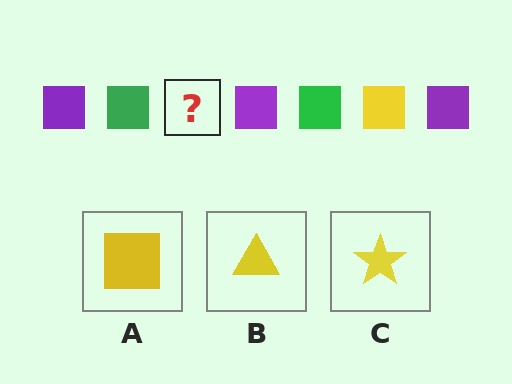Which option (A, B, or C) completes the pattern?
A.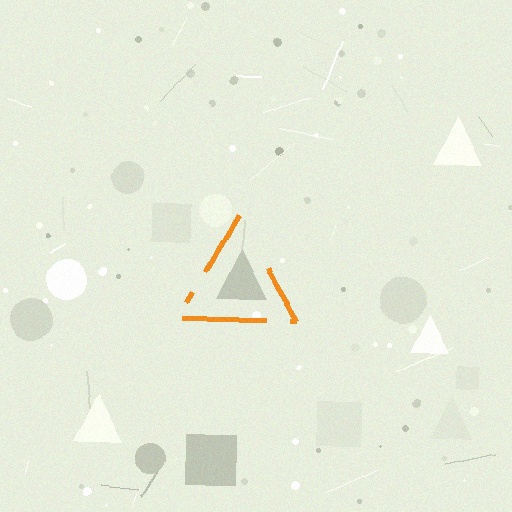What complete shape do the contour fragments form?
The contour fragments form a triangle.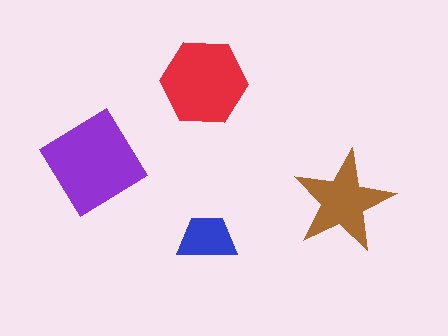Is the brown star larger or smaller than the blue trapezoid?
Larger.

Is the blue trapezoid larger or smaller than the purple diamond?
Smaller.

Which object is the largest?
The purple diamond.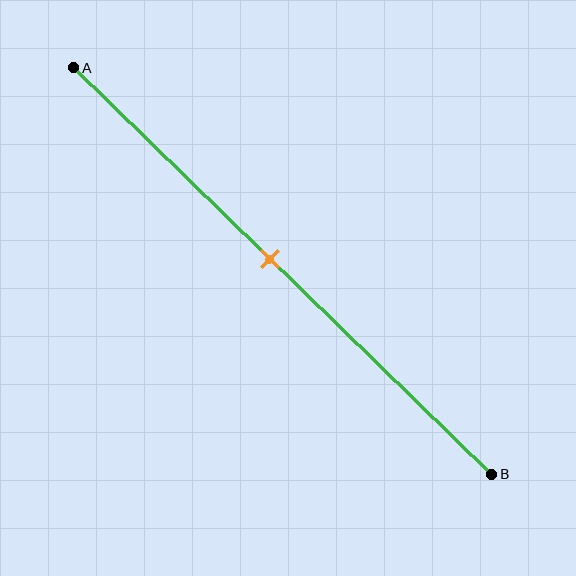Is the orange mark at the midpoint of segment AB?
Yes, the mark is approximately at the midpoint.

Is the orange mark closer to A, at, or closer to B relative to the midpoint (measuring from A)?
The orange mark is approximately at the midpoint of segment AB.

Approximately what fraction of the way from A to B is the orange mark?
The orange mark is approximately 45% of the way from A to B.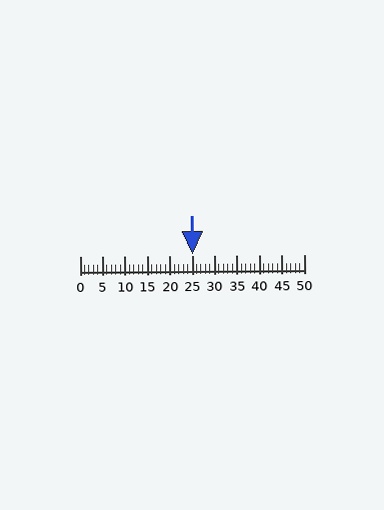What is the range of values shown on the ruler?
The ruler shows values from 0 to 50.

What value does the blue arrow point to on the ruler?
The blue arrow points to approximately 25.